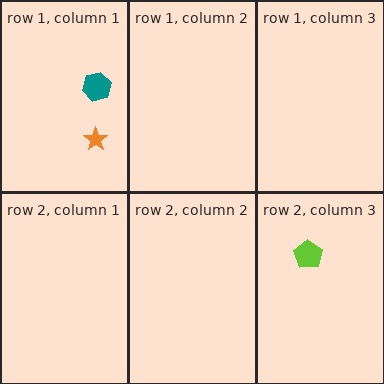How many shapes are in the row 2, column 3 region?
1.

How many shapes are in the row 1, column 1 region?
2.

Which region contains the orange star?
The row 1, column 1 region.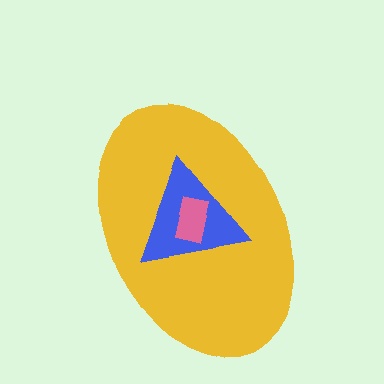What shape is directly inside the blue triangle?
The pink rectangle.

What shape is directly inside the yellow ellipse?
The blue triangle.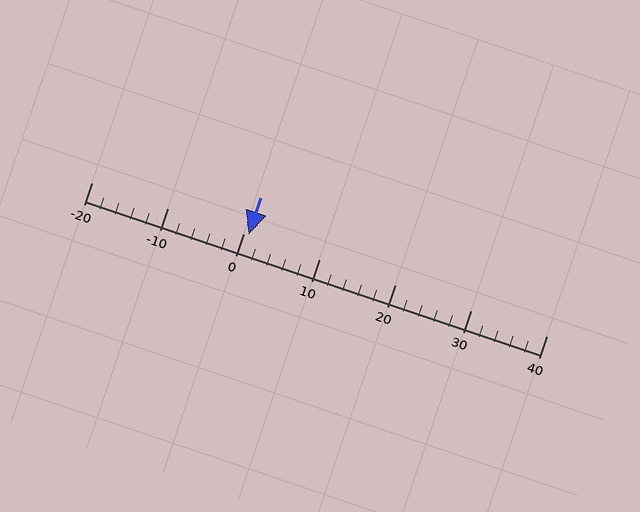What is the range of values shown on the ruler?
The ruler shows values from -20 to 40.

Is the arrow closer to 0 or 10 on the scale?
The arrow is closer to 0.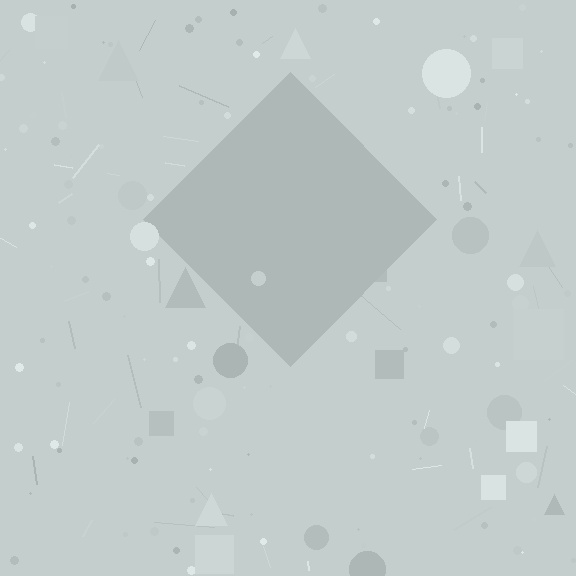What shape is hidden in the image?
A diamond is hidden in the image.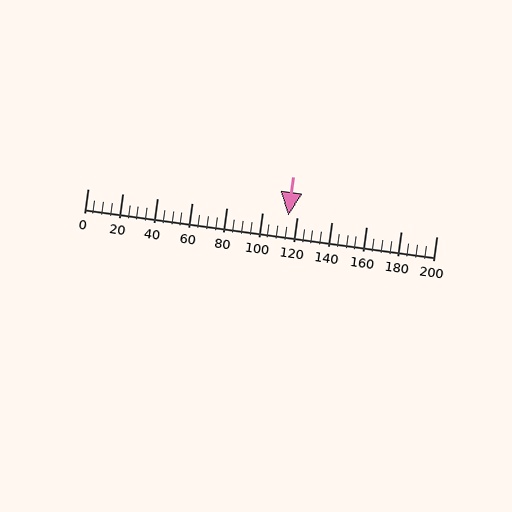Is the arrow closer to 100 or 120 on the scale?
The arrow is closer to 120.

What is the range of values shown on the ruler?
The ruler shows values from 0 to 200.